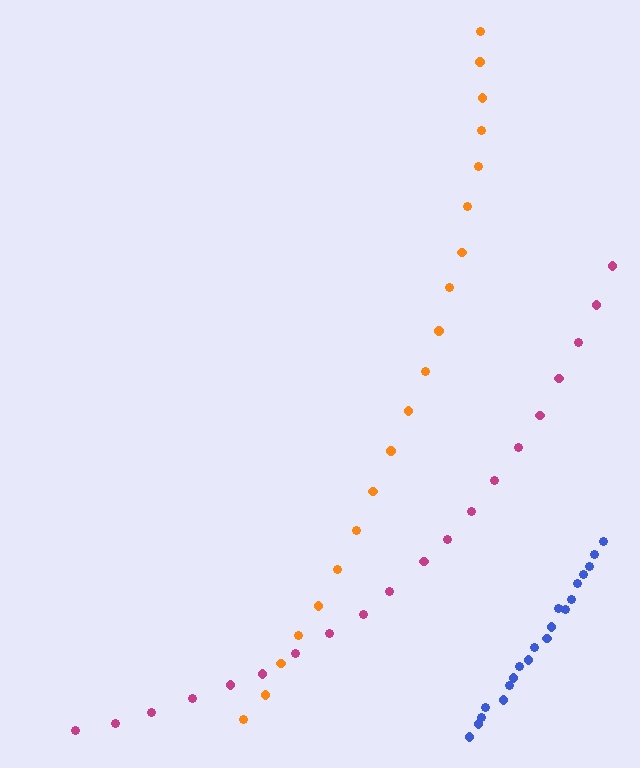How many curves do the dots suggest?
There are 3 distinct paths.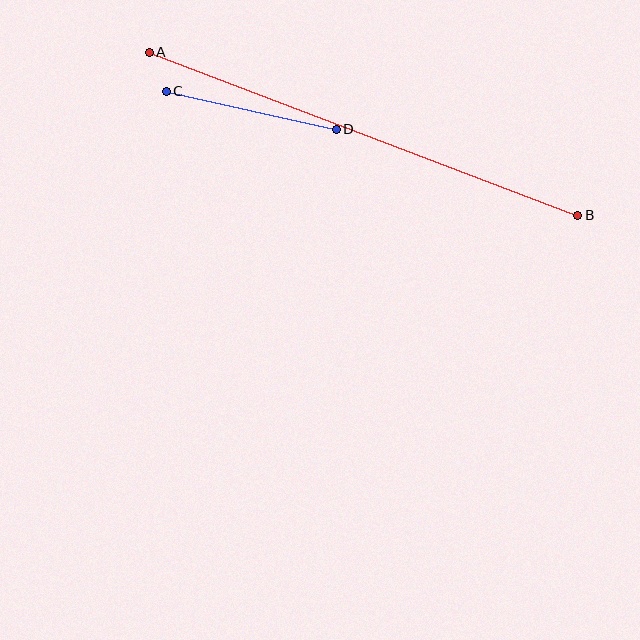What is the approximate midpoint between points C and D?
The midpoint is at approximately (251, 110) pixels.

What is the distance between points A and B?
The distance is approximately 458 pixels.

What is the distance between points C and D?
The distance is approximately 174 pixels.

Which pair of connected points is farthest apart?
Points A and B are farthest apart.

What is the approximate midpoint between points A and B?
The midpoint is at approximately (364, 134) pixels.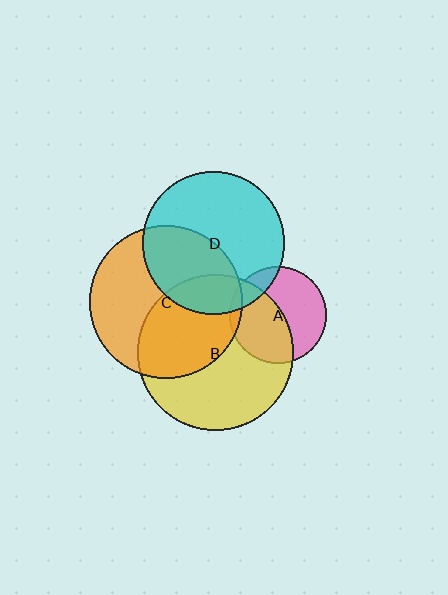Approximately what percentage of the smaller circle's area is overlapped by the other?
Approximately 50%.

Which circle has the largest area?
Circle B (yellow).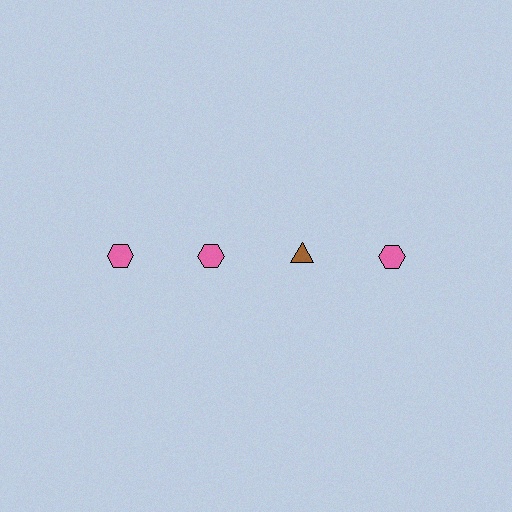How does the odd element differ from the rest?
It differs in both color (brown instead of pink) and shape (triangle instead of hexagon).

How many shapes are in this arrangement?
There are 4 shapes arranged in a grid pattern.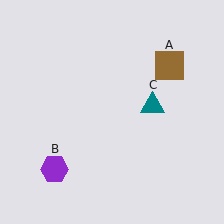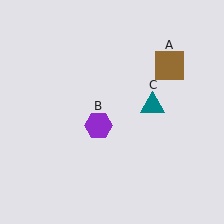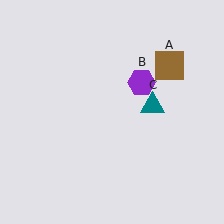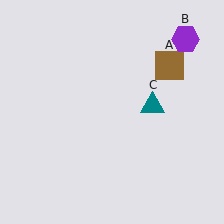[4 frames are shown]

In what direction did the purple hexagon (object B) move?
The purple hexagon (object B) moved up and to the right.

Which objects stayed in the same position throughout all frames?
Brown square (object A) and teal triangle (object C) remained stationary.